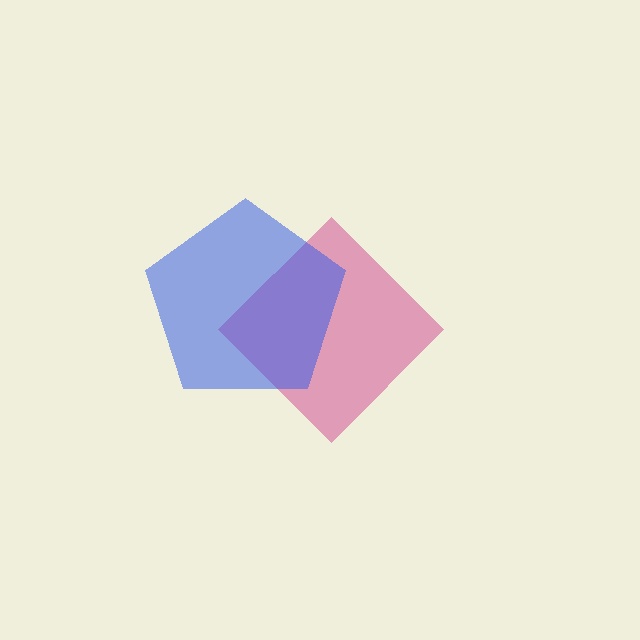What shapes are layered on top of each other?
The layered shapes are: a magenta diamond, a blue pentagon.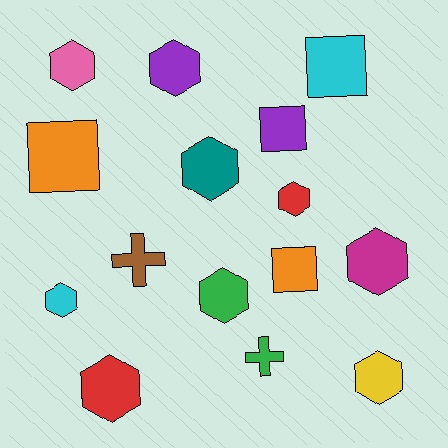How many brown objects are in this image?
There is 1 brown object.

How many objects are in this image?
There are 15 objects.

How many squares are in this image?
There are 4 squares.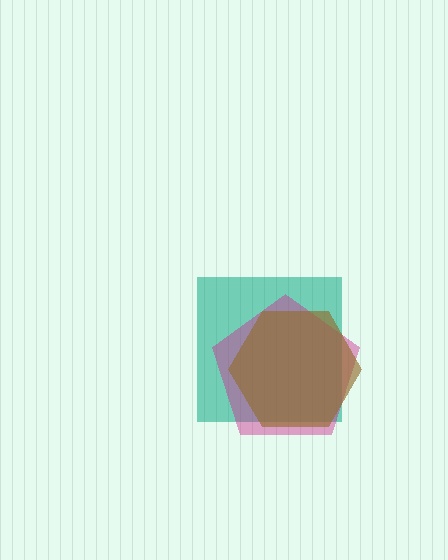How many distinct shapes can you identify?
There are 3 distinct shapes: a teal square, a magenta pentagon, a brown hexagon.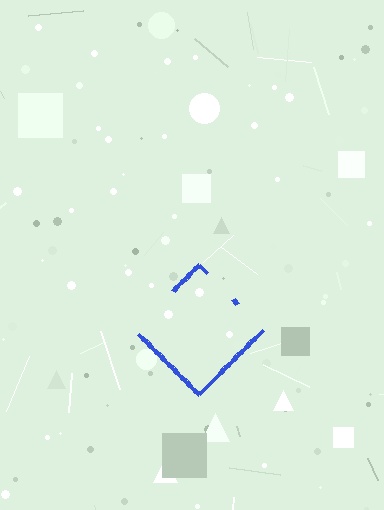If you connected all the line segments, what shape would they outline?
They would outline a diamond.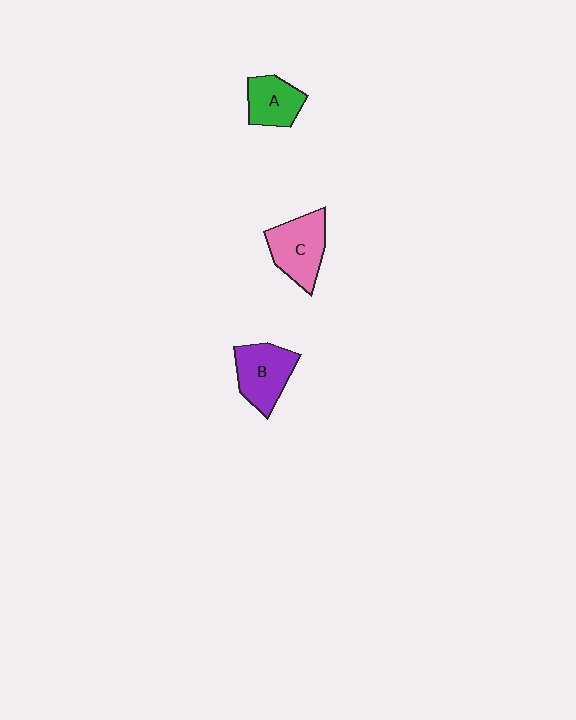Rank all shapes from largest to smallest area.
From largest to smallest: C (pink), B (purple), A (green).